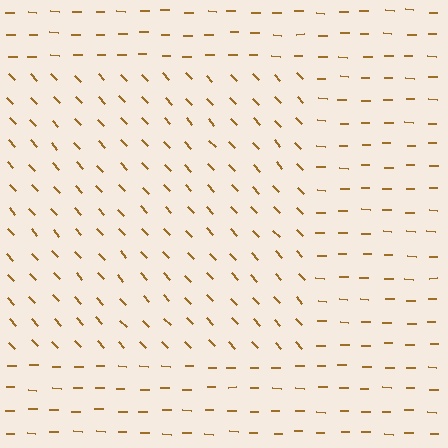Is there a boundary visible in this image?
Yes, there is a texture boundary formed by a change in line orientation.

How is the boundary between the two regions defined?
The boundary is defined purely by a change in line orientation (approximately 45 degrees difference). All lines are the same color and thickness.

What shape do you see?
I see a rectangle.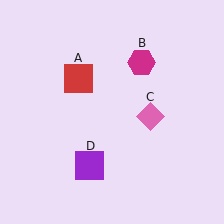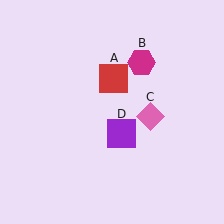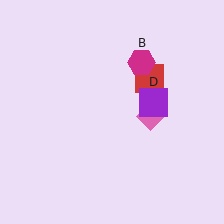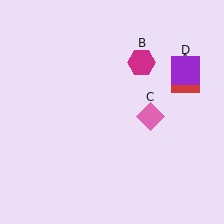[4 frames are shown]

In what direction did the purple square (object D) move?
The purple square (object D) moved up and to the right.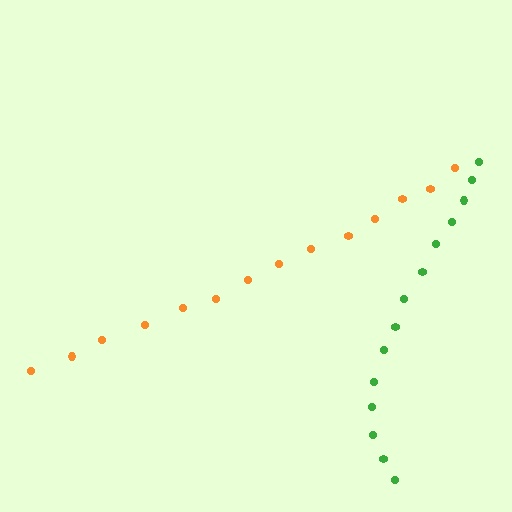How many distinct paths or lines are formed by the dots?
There are 2 distinct paths.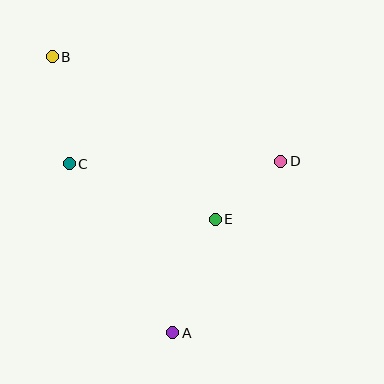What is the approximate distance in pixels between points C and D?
The distance between C and D is approximately 211 pixels.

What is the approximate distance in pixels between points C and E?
The distance between C and E is approximately 156 pixels.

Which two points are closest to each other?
Points D and E are closest to each other.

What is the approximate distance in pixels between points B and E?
The distance between B and E is approximately 230 pixels.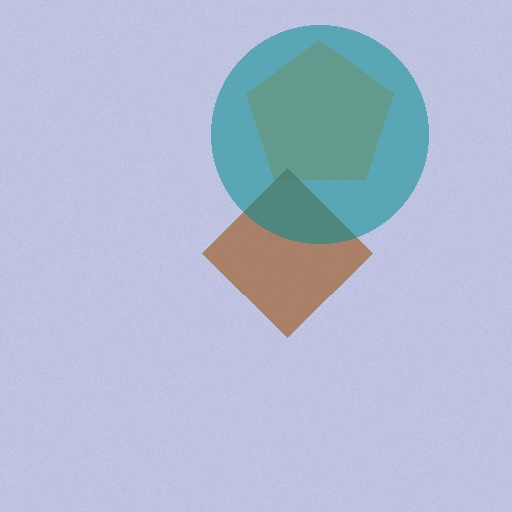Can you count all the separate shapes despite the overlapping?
Yes, there are 3 separate shapes.